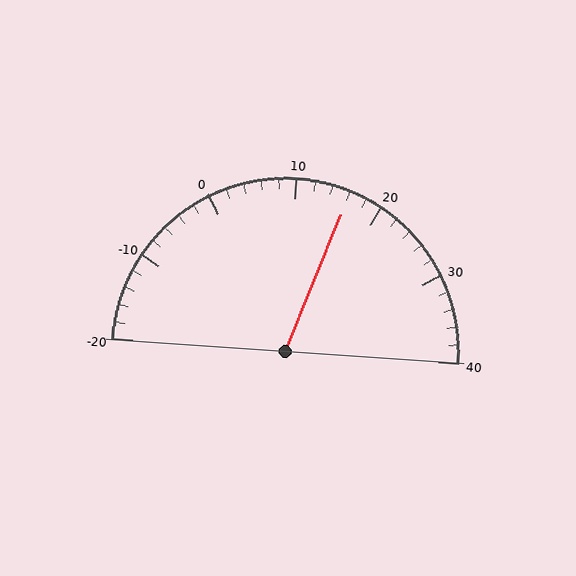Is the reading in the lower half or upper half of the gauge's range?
The reading is in the upper half of the range (-20 to 40).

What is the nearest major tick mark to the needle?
The nearest major tick mark is 20.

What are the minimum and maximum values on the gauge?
The gauge ranges from -20 to 40.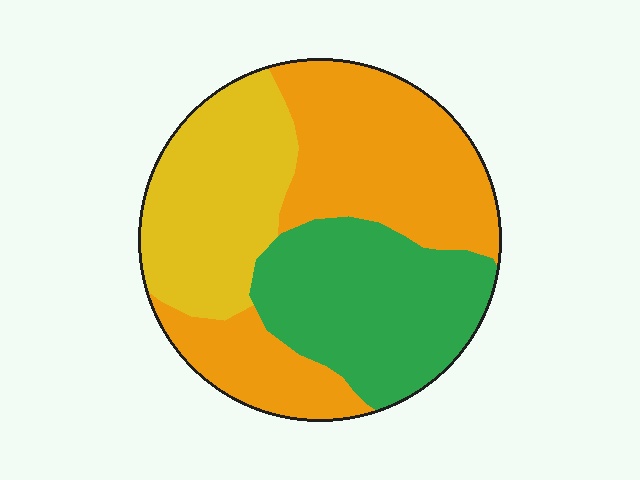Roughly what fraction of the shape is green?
Green takes up about one third (1/3) of the shape.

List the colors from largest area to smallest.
From largest to smallest: orange, green, yellow.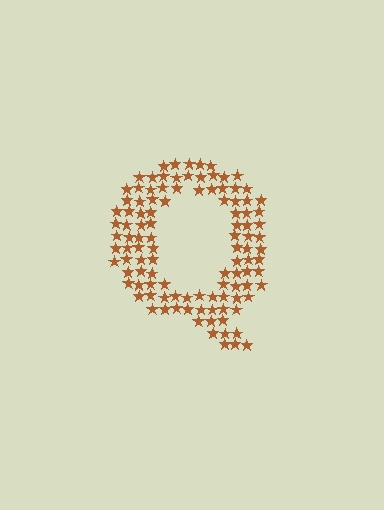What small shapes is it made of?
It is made of small stars.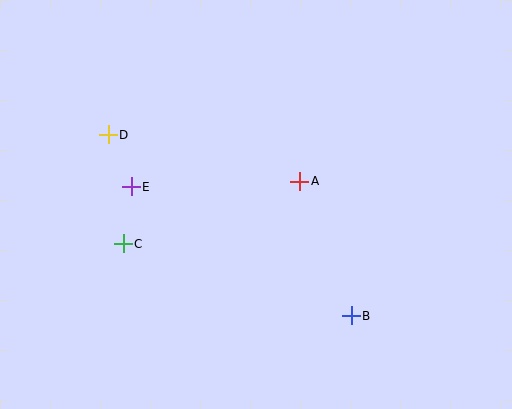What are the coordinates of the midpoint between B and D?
The midpoint between B and D is at (230, 225).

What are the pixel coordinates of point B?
Point B is at (351, 316).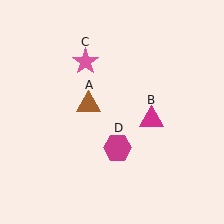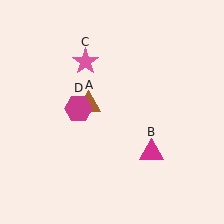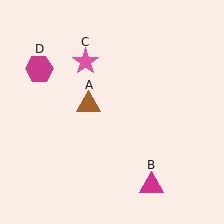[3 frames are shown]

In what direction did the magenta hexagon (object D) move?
The magenta hexagon (object D) moved up and to the left.